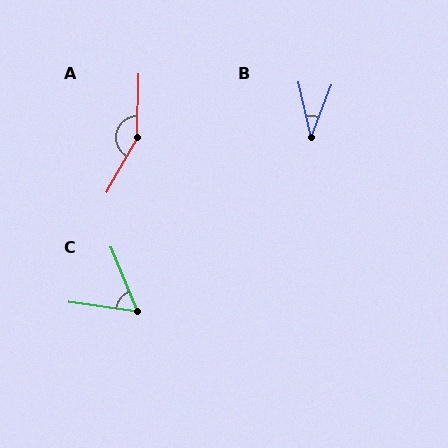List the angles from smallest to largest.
B (34°), C (60°), A (152°).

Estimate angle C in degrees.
Approximately 60 degrees.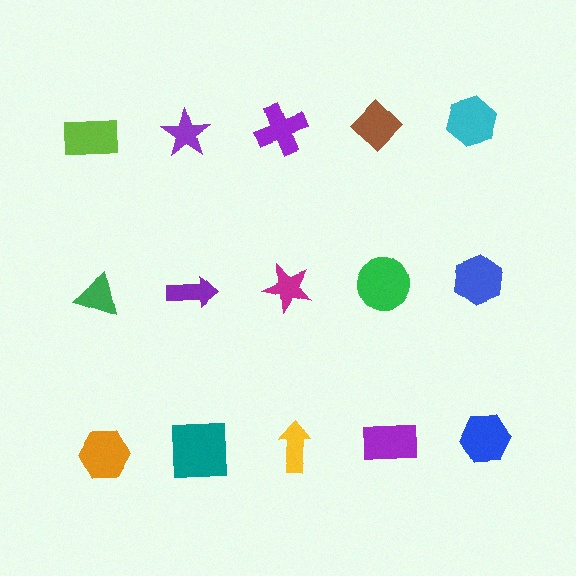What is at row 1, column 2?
A purple star.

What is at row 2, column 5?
A blue hexagon.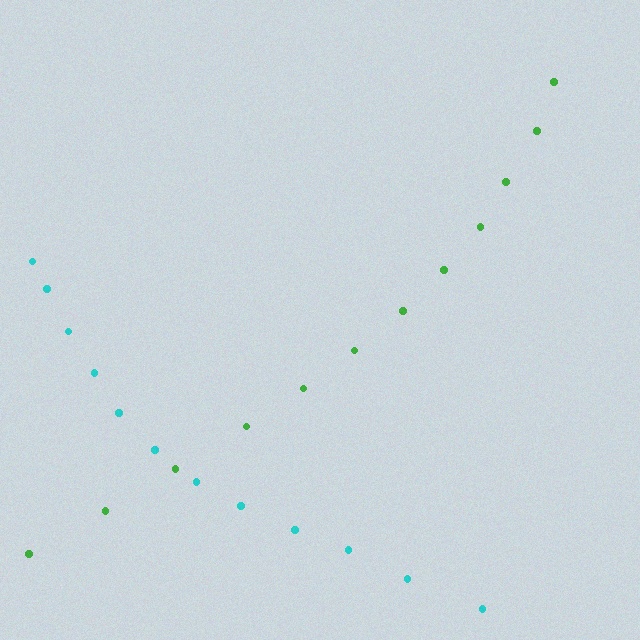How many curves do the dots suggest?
There are 2 distinct paths.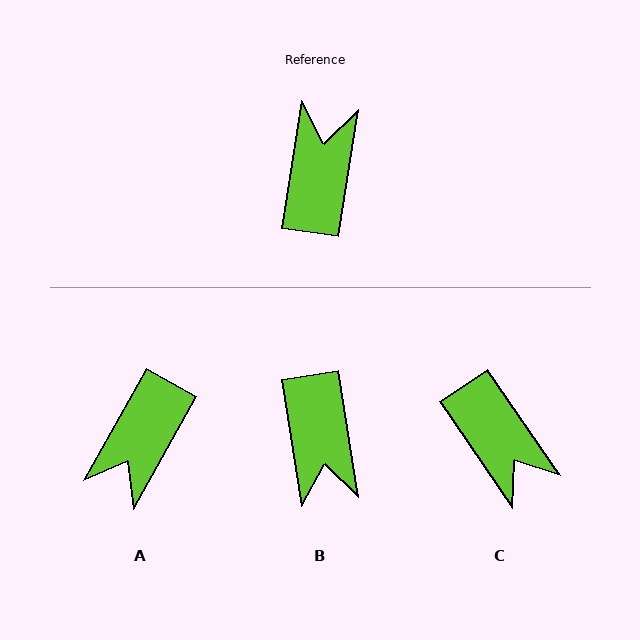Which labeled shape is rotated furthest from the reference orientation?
B, about 162 degrees away.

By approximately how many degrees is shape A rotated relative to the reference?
Approximately 159 degrees counter-clockwise.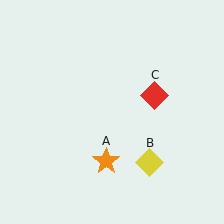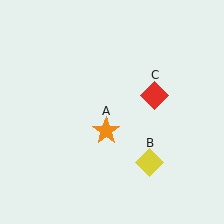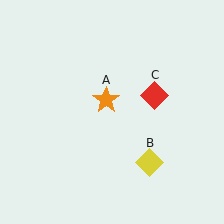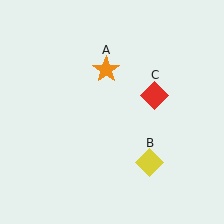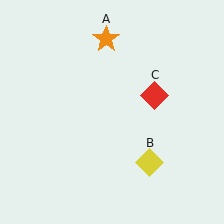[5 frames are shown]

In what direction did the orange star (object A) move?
The orange star (object A) moved up.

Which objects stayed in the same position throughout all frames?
Yellow diamond (object B) and red diamond (object C) remained stationary.